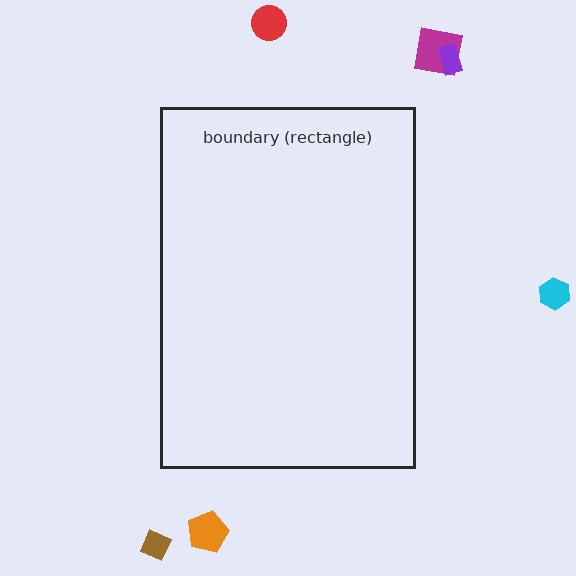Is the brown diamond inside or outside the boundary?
Outside.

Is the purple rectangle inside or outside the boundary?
Outside.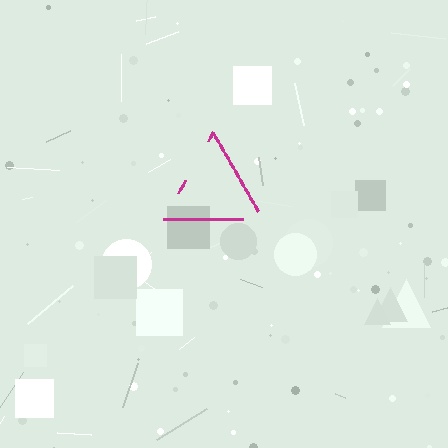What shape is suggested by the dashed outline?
The dashed outline suggests a triangle.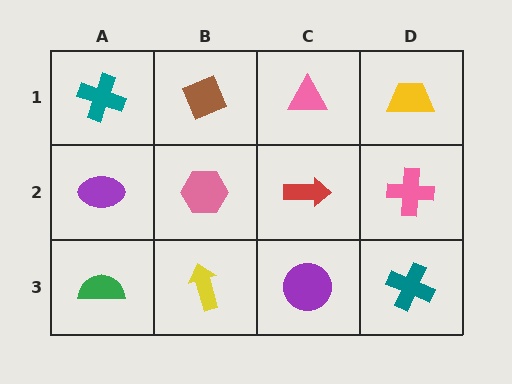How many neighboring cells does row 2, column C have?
4.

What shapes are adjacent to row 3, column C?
A red arrow (row 2, column C), a yellow arrow (row 3, column B), a teal cross (row 3, column D).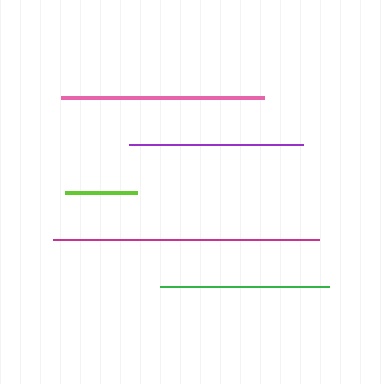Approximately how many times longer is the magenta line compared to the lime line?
The magenta line is approximately 3.7 times the length of the lime line.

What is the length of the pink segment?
The pink segment is approximately 202 pixels long.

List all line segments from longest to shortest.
From longest to shortest: magenta, pink, purple, green, lime.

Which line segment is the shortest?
The lime line is the shortest at approximately 71 pixels.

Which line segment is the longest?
The magenta line is the longest at approximately 266 pixels.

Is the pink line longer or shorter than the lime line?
The pink line is longer than the lime line.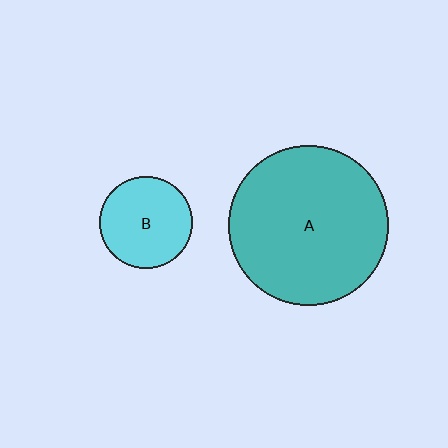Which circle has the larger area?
Circle A (teal).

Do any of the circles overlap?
No, none of the circles overlap.